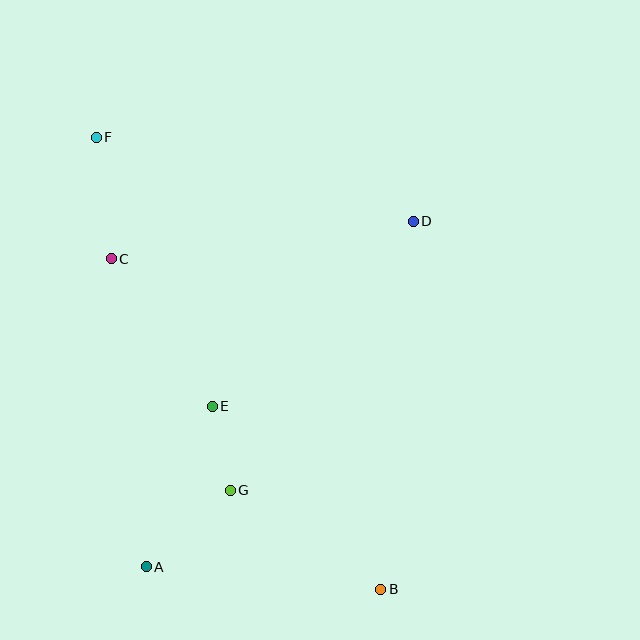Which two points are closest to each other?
Points E and G are closest to each other.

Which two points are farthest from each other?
Points B and F are farthest from each other.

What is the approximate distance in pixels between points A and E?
The distance between A and E is approximately 174 pixels.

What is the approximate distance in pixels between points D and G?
The distance between D and G is approximately 325 pixels.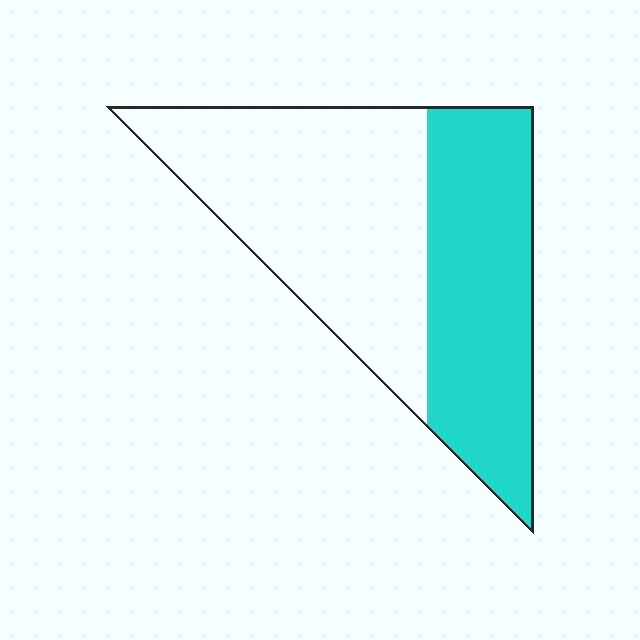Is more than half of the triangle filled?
No.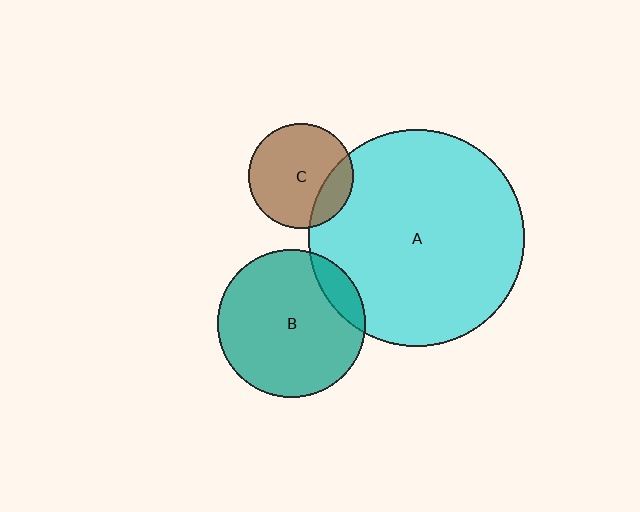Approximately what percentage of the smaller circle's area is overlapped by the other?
Approximately 20%.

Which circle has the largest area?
Circle A (cyan).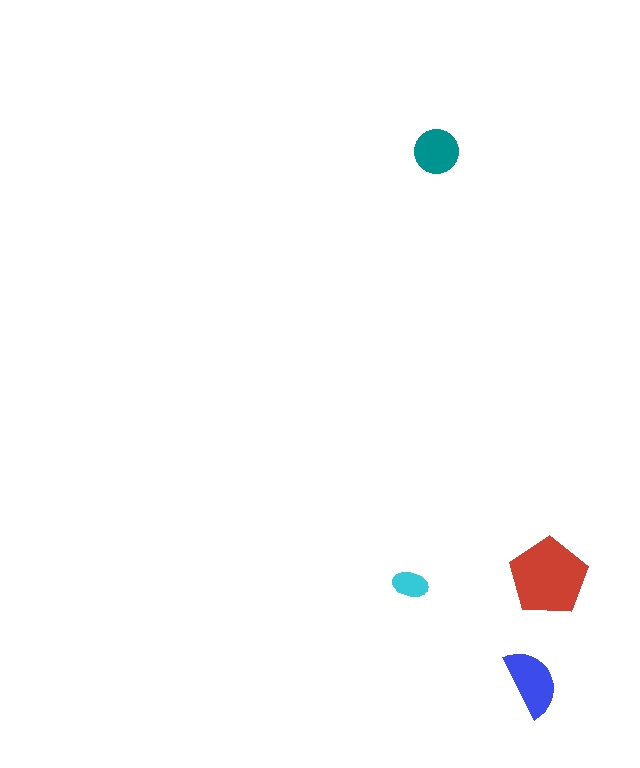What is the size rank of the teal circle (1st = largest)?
3rd.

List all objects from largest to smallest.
The red pentagon, the blue semicircle, the teal circle, the cyan ellipse.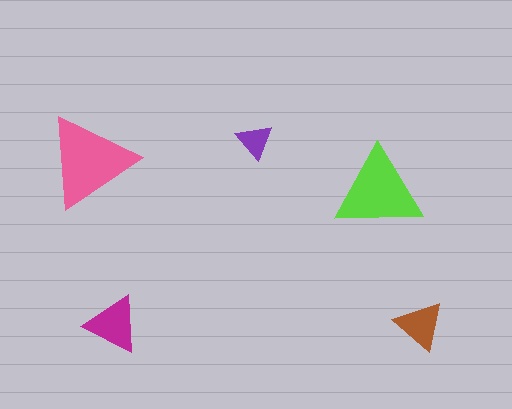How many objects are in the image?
There are 5 objects in the image.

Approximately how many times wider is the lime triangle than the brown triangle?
About 2 times wider.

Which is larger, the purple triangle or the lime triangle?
The lime one.